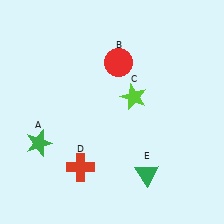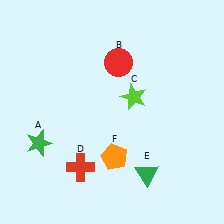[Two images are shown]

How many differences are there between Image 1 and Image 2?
There is 1 difference between the two images.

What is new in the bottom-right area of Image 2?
An orange pentagon (F) was added in the bottom-right area of Image 2.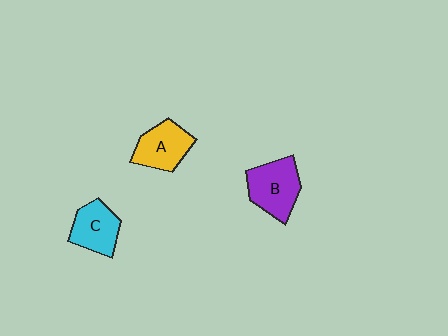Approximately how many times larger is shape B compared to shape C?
Approximately 1.2 times.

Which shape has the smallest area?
Shape C (cyan).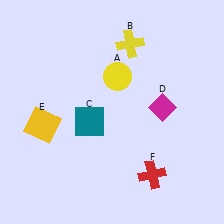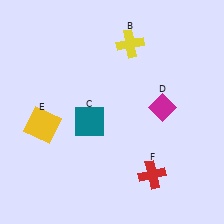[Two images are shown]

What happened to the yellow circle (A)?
The yellow circle (A) was removed in Image 2. It was in the top-right area of Image 1.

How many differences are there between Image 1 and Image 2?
There is 1 difference between the two images.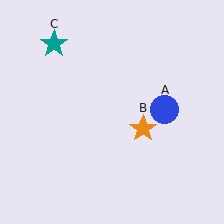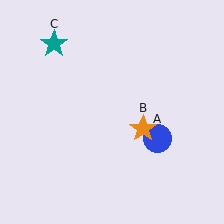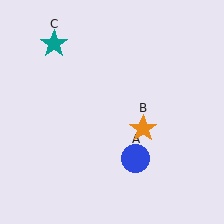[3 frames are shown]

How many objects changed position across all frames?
1 object changed position: blue circle (object A).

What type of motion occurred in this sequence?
The blue circle (object A) rotated clockwise around the center of the scene.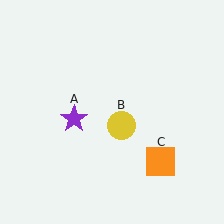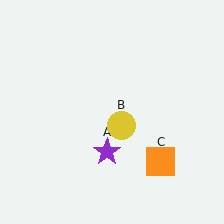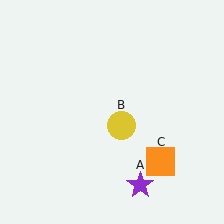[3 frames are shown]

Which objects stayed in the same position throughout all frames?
Yellow circle (object B) and orange square (object C) remained stationary.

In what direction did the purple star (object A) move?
The purple star (object A) moved down and to the right.